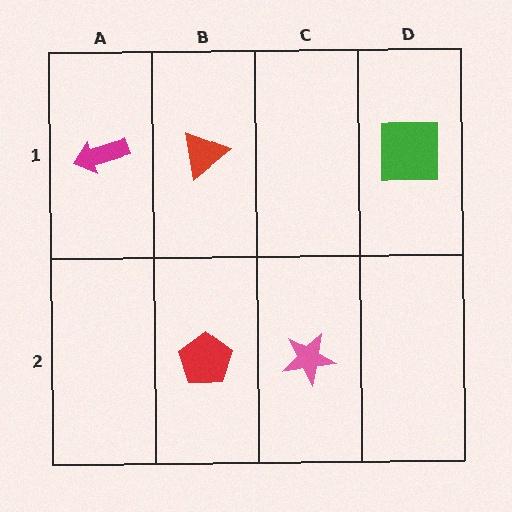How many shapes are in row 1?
3 shapes.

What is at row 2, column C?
A pink star.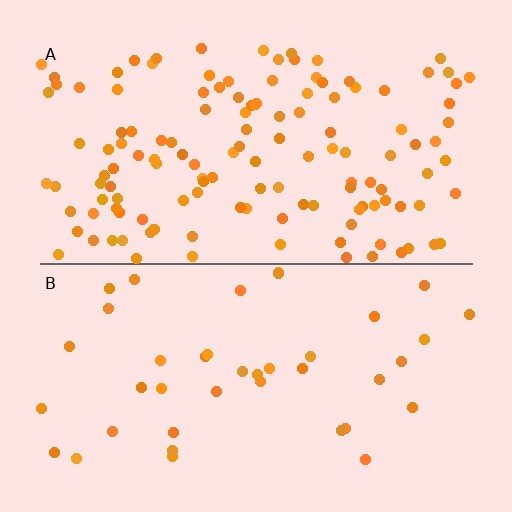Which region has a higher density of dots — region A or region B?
A (the top).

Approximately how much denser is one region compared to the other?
Approximately 3.3× — region A over region B.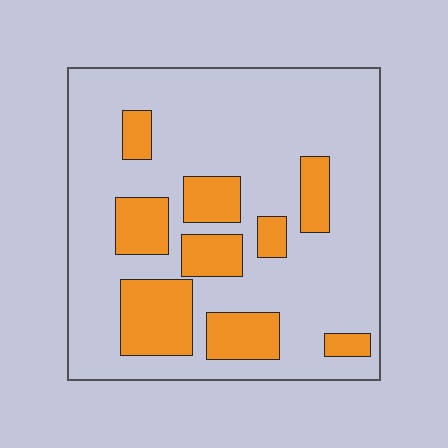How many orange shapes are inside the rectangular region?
9.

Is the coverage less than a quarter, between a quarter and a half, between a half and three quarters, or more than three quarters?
Less than a quarter.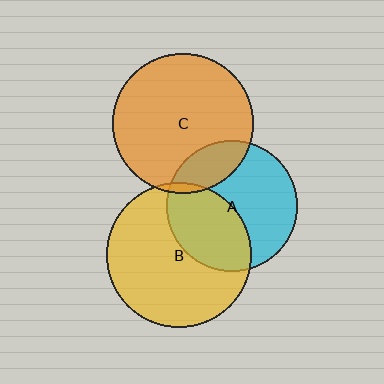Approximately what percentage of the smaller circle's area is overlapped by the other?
Approximately 5%.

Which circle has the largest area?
Circle B (yellow).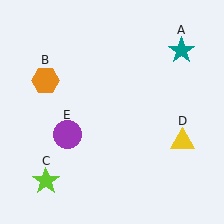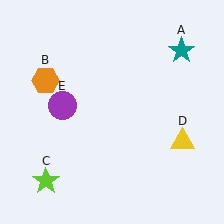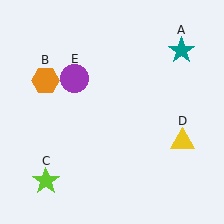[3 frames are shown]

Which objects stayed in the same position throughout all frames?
Teal star (object A) and orange hexagon (object B) and lime star (object C) and yellow triangle (object D) remained stationary.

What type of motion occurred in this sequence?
The purple circle (object E) rotated clockwise around the center of the scene.